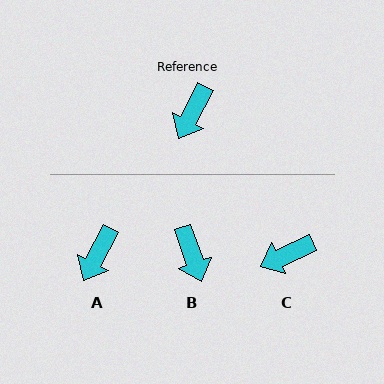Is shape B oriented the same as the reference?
No, it is off by about 47 degrees.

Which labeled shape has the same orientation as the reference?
A.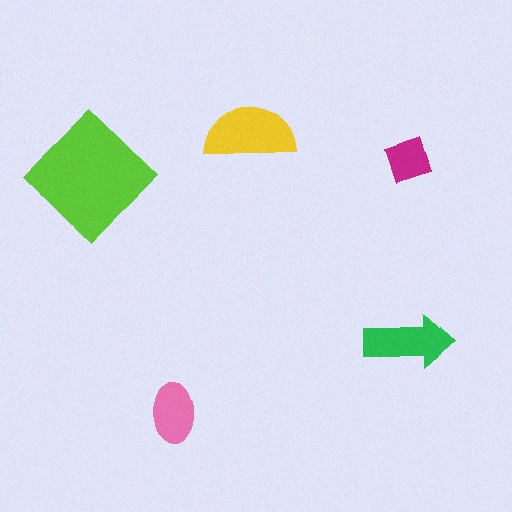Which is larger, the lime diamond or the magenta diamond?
The lime diamond.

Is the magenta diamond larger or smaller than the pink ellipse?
Smaller.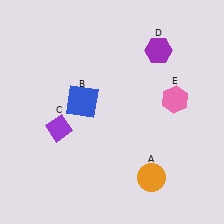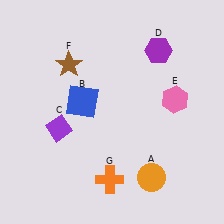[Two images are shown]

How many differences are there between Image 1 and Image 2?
There are 2 differences between the two images.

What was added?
A brown star (F), an orange cross (G) were added in Image 2.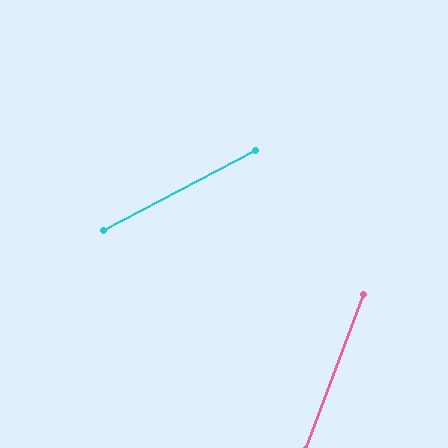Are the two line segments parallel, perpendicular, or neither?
Neither parallel nor perpendicular — they differ by about 42°.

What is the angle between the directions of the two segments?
Approximately 42 degrees.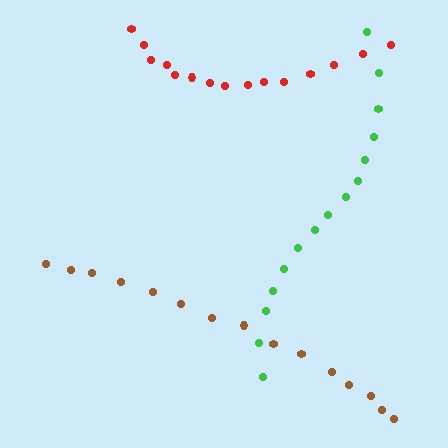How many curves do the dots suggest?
There are 3 distinct paths.